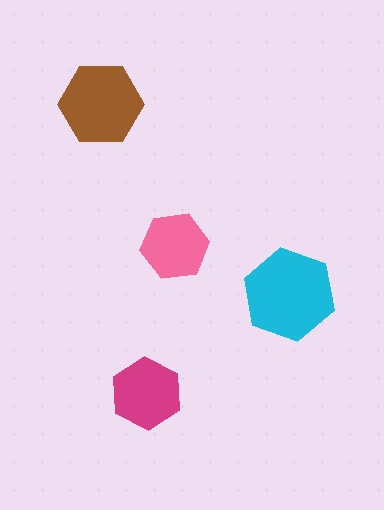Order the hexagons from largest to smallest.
the cyan one, the brown one, the magenta one, the pink one.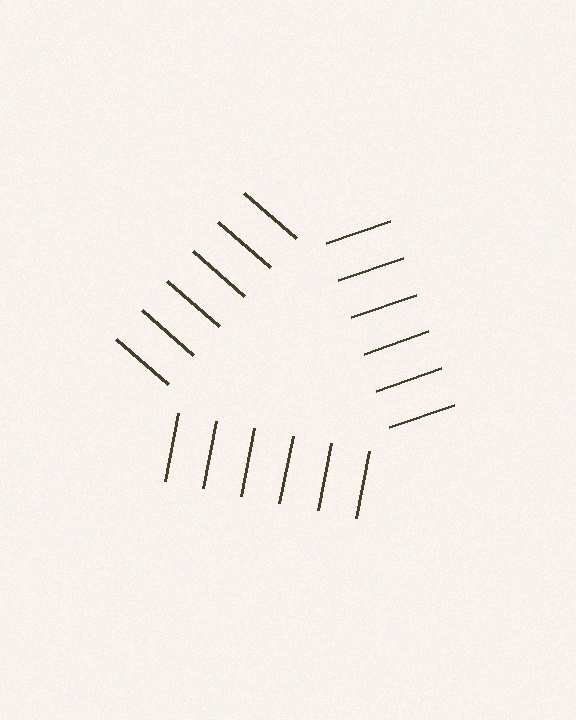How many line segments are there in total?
18 — 6 along each of the 3 edges.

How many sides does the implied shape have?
3 sides — the line-ends trace a triangle.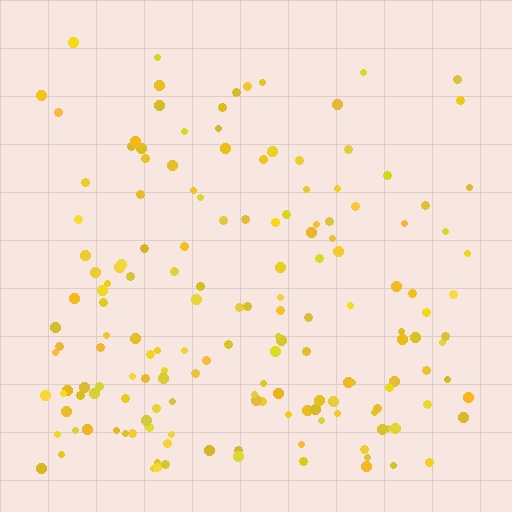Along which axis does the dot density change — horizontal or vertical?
Vertical.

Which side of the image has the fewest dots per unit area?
The top.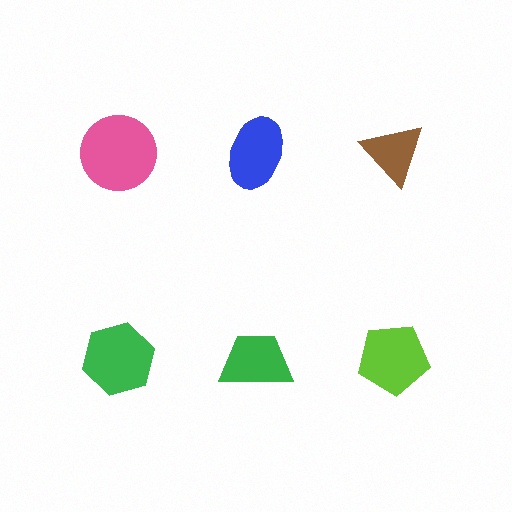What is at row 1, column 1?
A pink circle.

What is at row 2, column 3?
A lime pentagon.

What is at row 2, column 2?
A green trapezoid.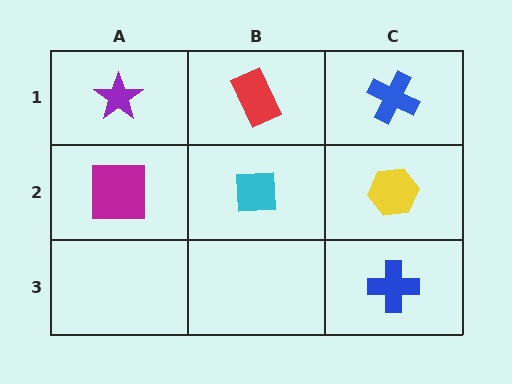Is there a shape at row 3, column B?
No, that cell is empty.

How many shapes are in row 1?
3 shapes.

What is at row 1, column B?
A red rectangle.